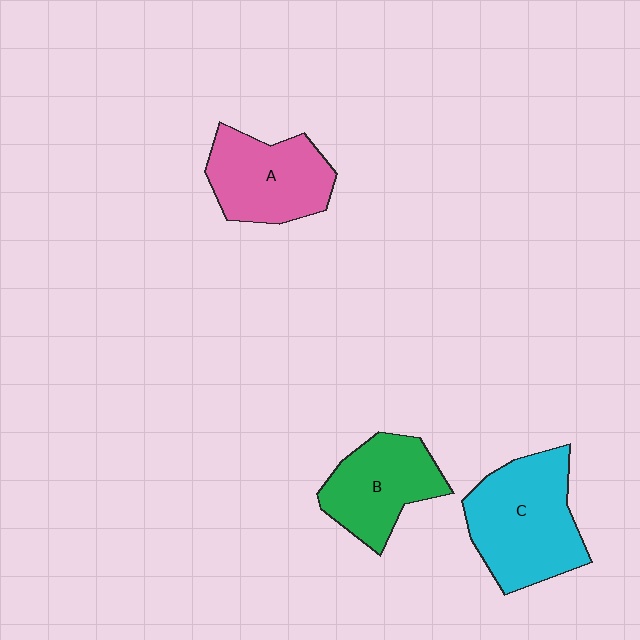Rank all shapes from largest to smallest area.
From largest to smallest: C (cyan), A (pink), B (green).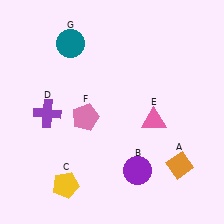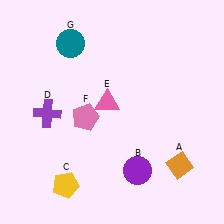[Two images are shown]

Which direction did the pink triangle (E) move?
The pink triangle (E) moved left.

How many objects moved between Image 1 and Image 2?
1 object moved between the two images.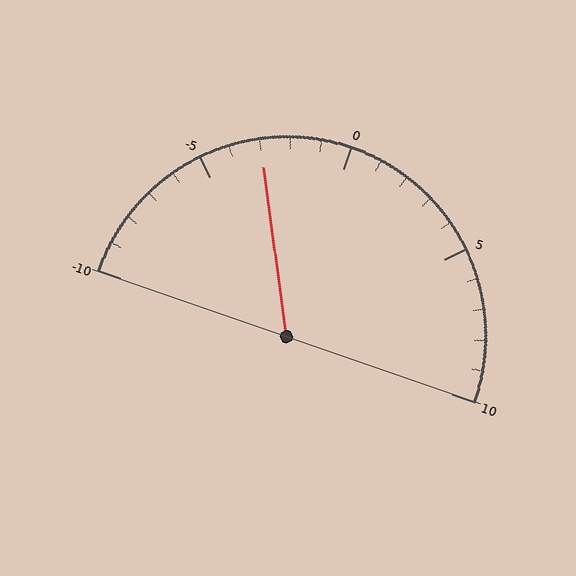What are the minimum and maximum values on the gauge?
The gauge ranges from -10 to 10.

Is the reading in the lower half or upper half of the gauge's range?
The reading is in the lower half of the range (-10 to 10).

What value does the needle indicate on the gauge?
The needle indicates approximately -3.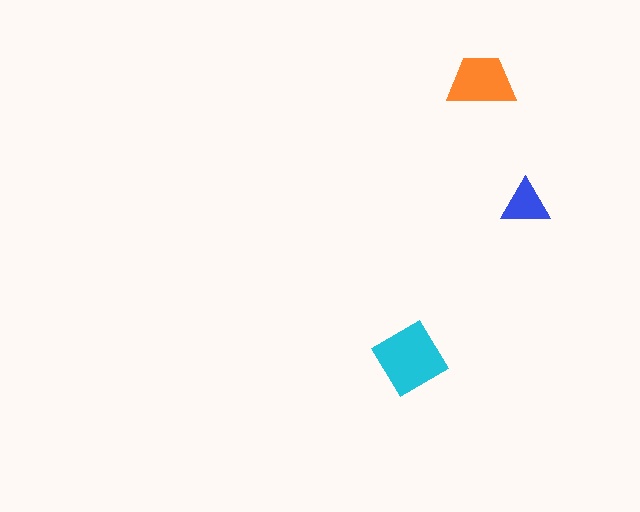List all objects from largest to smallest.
The cyan diamond, the orange trapezoid, the blue triangle.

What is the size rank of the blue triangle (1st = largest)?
3rd.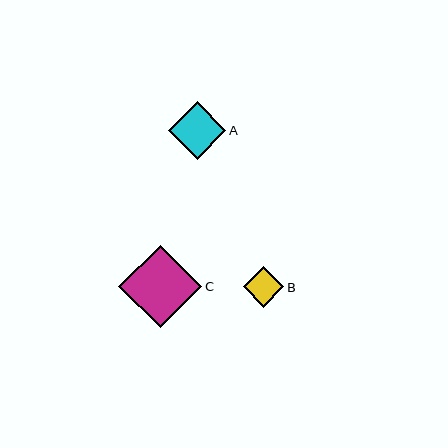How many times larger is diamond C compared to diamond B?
Diamond C is approximately 2.0 times the size of diamond B.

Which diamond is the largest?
Diamond C is the largest with a size of approximately 83 pixels.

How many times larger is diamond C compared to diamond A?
Diamond C is approximately 1.4 times the size of diamond A.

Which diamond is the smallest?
Diamond B is the smallest with a size of approximately 40 pixels.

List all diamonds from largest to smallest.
From largest to smallest: C, A, B.